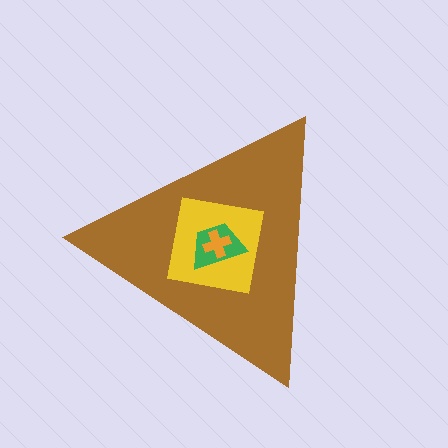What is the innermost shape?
The orange cross.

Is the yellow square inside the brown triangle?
Yes.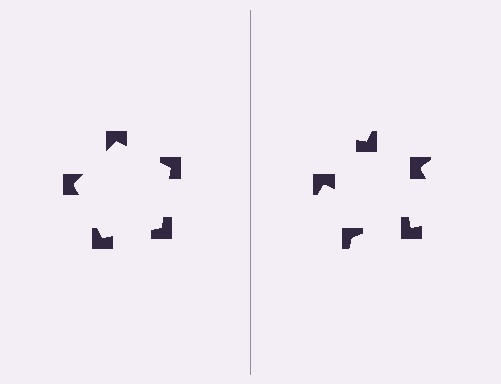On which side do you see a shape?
An illusory pentagon appears on the left side. On the right side the wedge cuts are rotated, so no coherent shape forms.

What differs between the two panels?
The notched squares are positioned identically on both sides; only the wedge orientations differ. On the left they align to a pentagon; on the right they are misaligned.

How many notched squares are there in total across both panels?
10 — 5 on each side.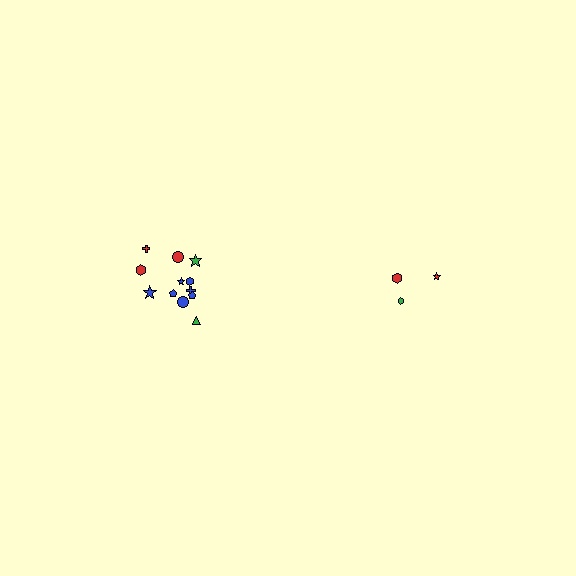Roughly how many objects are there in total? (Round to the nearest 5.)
Roughly 15 objects in total.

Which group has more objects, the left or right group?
The left group.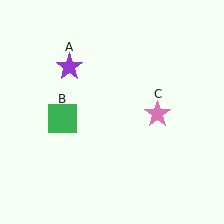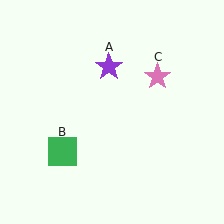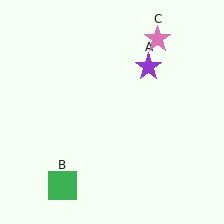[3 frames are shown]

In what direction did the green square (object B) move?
The green square (object B) moved down.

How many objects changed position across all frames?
3 objects changed position: purple star (object A), green square (object B), pink star (object C).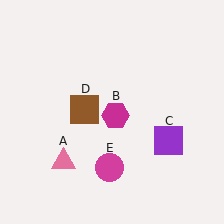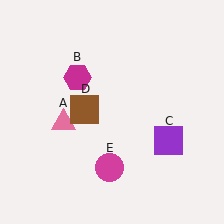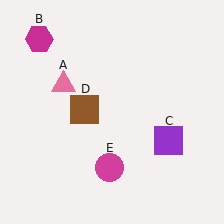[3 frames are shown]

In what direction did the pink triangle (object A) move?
The pink triangle (object A) moved up.